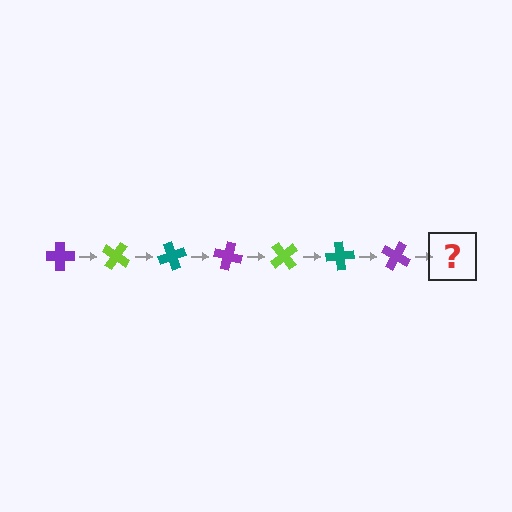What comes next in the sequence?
The next element should be a lime cross, rotated 245 degrees from the start.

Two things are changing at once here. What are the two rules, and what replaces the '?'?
The two rules are that it rotates 35 degrees each step and the color cycles through purple, lime, and teal. The '?' should be a lime cross, rotated 245 degrees from the start.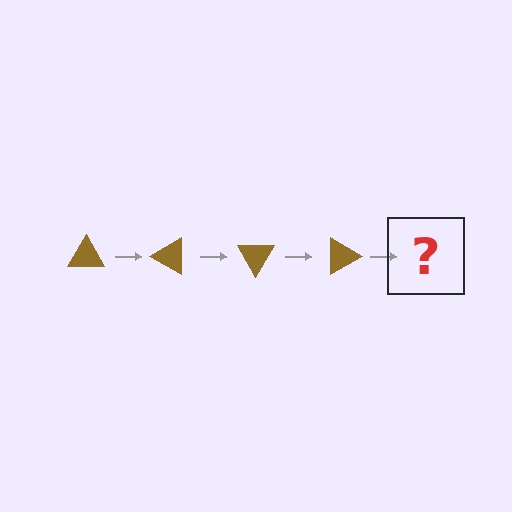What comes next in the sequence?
The next element should be a brown triangle rotated 120 degrees.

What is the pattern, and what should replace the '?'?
The pattern is that the triangle rotates 30 degrees each step. The '?' should be a brown triangle rotated 120 degrees.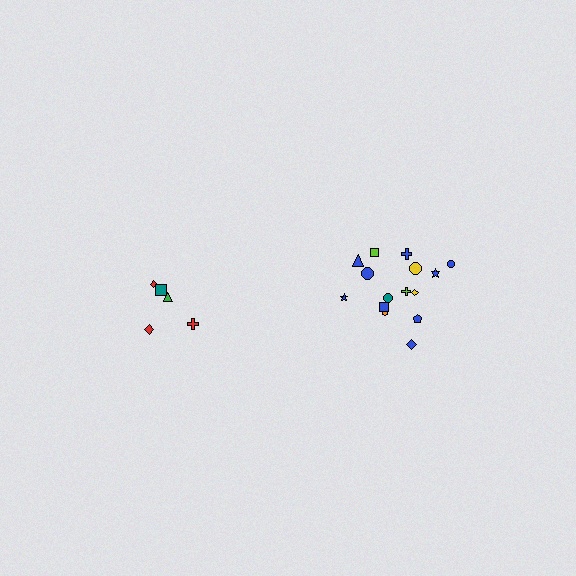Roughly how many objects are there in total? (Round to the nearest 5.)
Roughly 20 objects in total.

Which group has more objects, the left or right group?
The right group.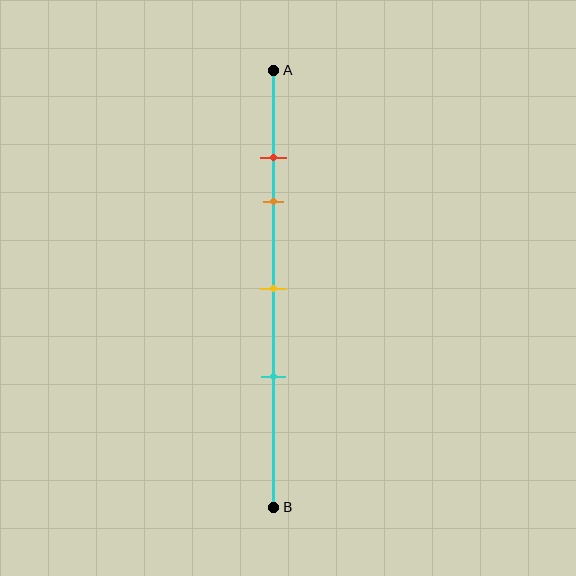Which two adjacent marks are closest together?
The red and orange marks are the closest adjacent pair.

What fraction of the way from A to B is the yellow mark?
The yellow mark is approximately 50% (0.5) of the way from A to B.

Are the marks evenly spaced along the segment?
No, the marks are not evenly spaced.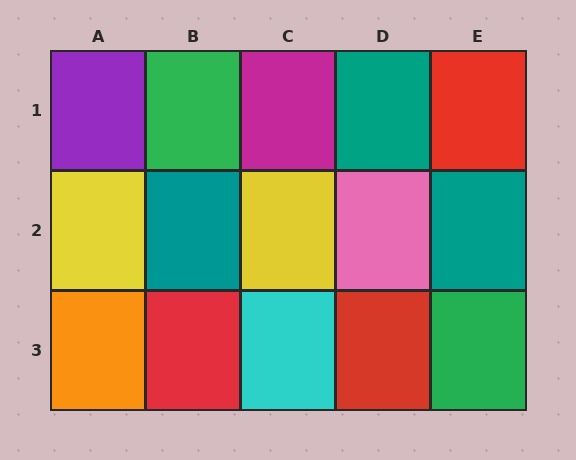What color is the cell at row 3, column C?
Cyan.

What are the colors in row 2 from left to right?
Yellow, teal, yellow, pink, teal.